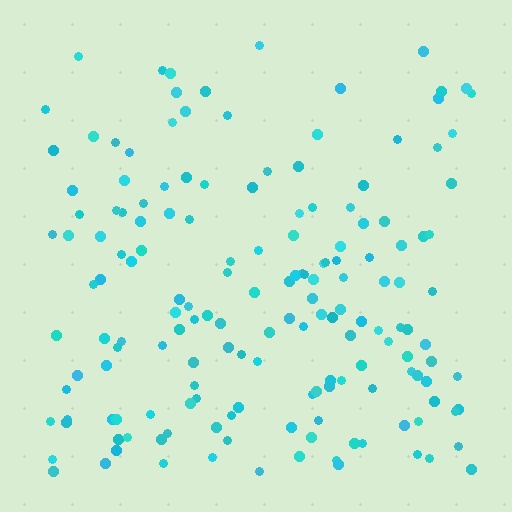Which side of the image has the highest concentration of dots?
The bottom.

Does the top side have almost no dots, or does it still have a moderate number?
Still a moderate number, just noticeably fewer than the bottom.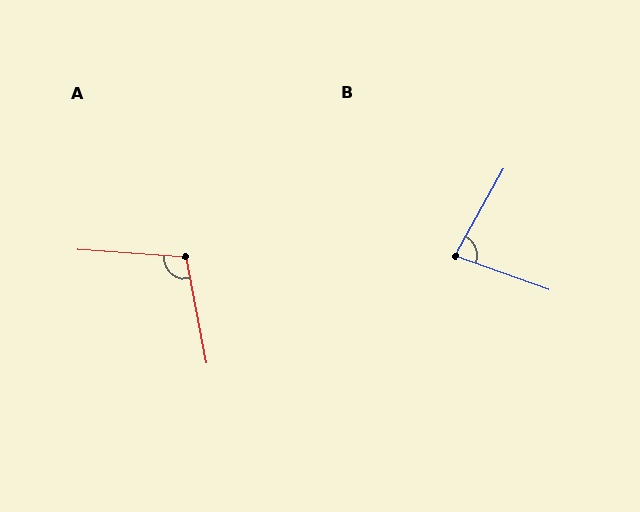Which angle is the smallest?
B, at approximately 81 degrees.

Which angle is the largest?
A, at approximately 105 degrees.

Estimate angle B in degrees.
Approximately 81 degrees.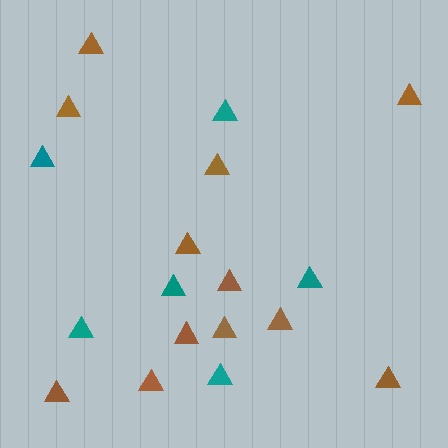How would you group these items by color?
There are 2 groups: one group of brown triangles (12) and one group of teal triangles (6).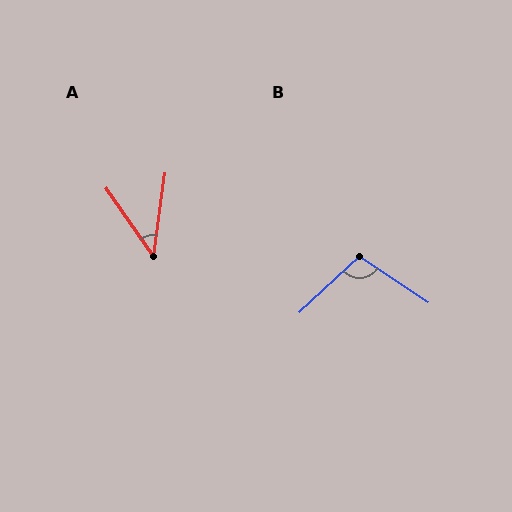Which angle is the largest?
B, at approximately 103 degrees.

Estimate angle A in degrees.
Approximately 42 degrees.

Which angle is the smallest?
A, at approximately 42 degrees.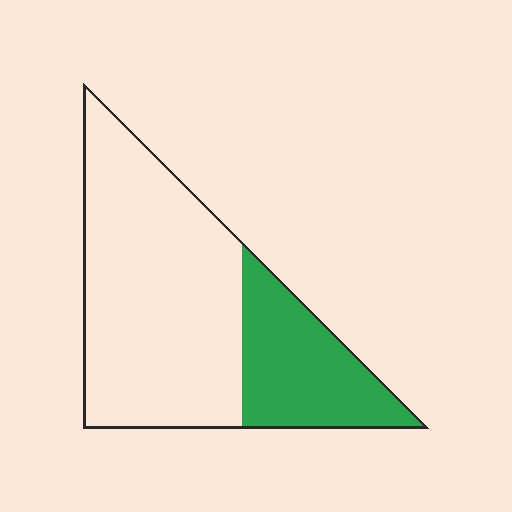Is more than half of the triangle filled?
No.